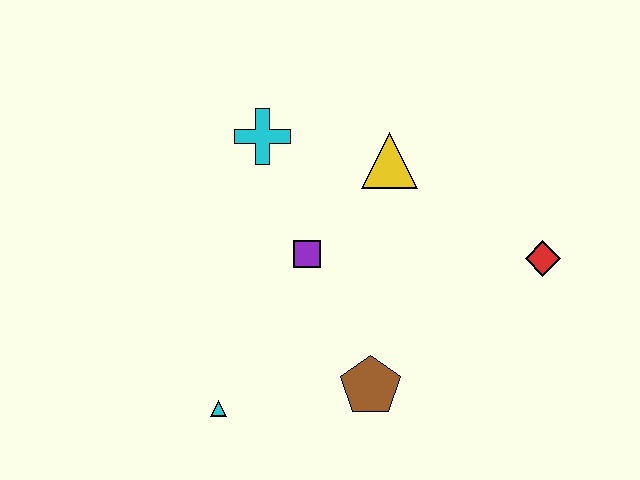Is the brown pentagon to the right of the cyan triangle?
Yes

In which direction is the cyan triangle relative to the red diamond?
The cyan triangle is to the left of the red diamond.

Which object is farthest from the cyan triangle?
The red diamond is farthest from the cyan triangle.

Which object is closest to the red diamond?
The yellow triangle is closest to the red diamond.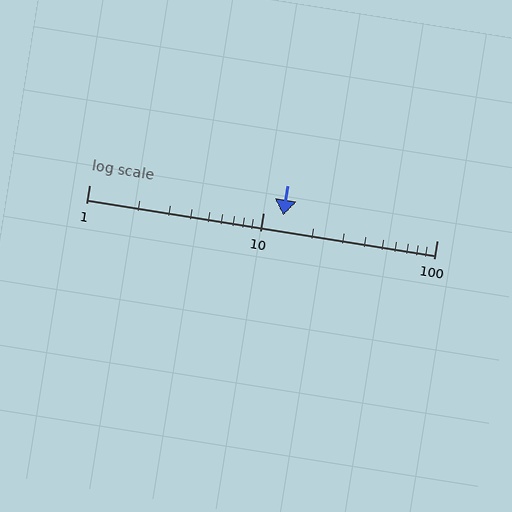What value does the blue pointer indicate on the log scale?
The pointer indicates approximately 13.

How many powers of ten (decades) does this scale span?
The scale spans 2 decades, from 1 to 100.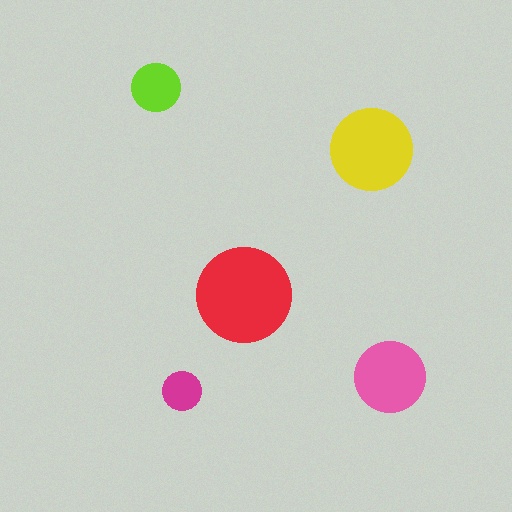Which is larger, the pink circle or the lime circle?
The pink one.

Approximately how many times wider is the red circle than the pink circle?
About 1.5 times wider.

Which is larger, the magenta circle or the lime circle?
The lime one.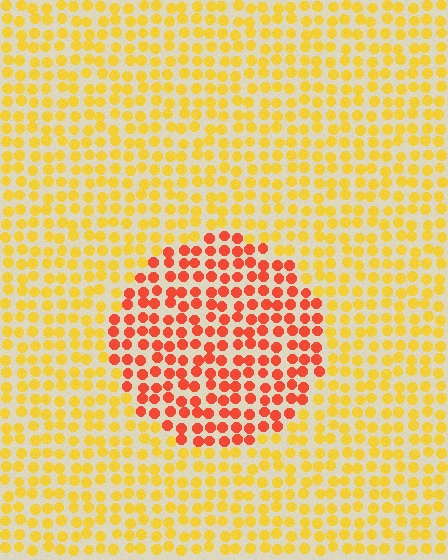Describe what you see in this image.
The image is filled with small yellow elements in a uniform arrangement. A circle-shaped region is visible where the elements are tinted to a slightly different hue, forming a subtle color boundary.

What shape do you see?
I see a circle.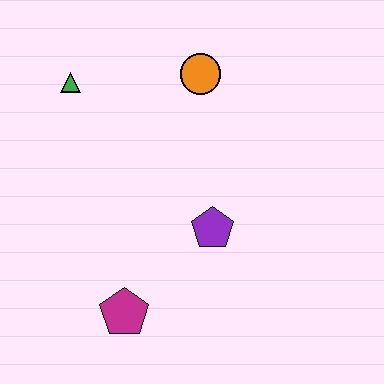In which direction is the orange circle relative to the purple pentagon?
The orange circle is above the purple pentagon.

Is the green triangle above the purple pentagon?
Yes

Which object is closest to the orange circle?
The green triangle is closest to the orange circle.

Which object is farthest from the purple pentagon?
The green triangle is farthest from the purple pentagon.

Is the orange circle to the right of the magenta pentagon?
Yes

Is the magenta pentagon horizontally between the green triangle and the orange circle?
Yes